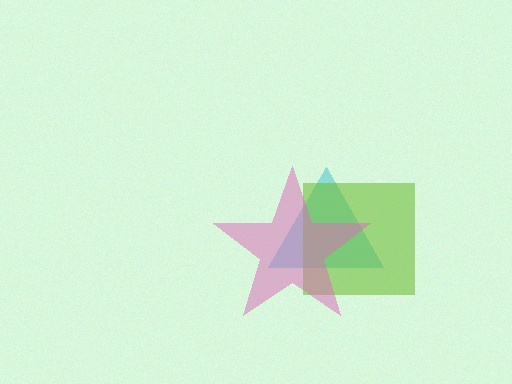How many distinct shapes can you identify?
There are 3 distinct shapes: a cyan triangle, a lime square, a pink star.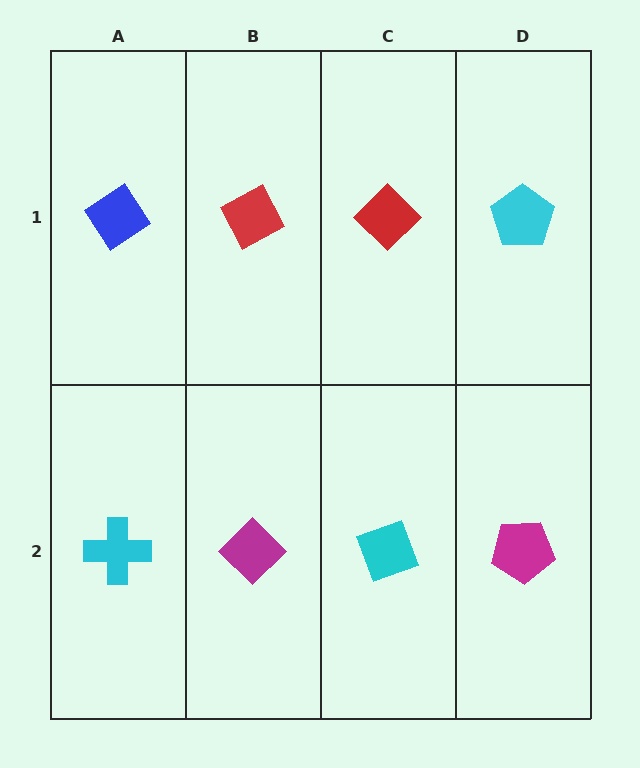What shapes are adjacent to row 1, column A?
A cyan cross (row 2, column A), a red diamond (row 1, column B).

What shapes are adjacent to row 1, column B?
A magenta diamond (row 2, column B), a blue diamond (row 1, column A), a red diamond (row 1, column C).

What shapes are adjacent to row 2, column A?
A blue diamond (row 1, column A), a magenta diamond (row 2, column B).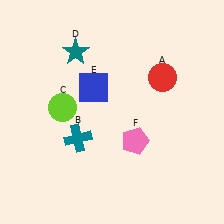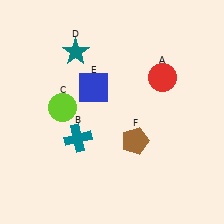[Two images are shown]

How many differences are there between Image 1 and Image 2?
There is 1 difference between the two images.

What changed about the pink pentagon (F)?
In Image 1, F is pink. In Image 2, it changed to brown.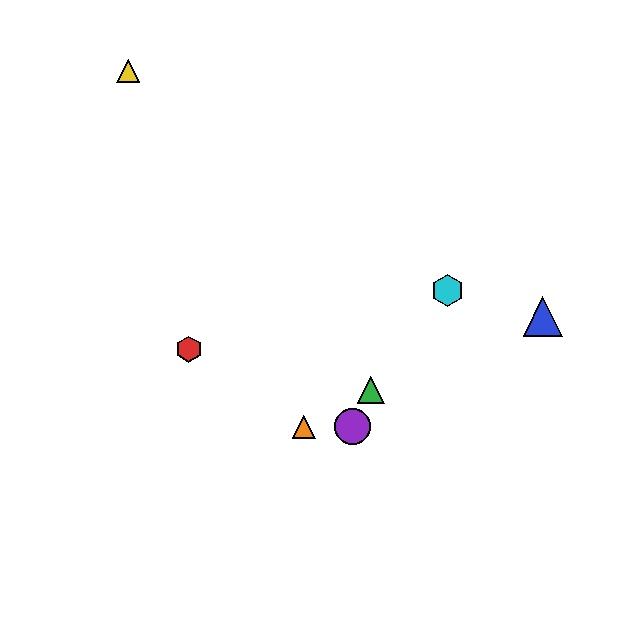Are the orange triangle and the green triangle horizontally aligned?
No, the orange triangle is at y≈427 and the green triangle is at y≈390.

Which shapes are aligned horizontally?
The purple circle, the orange triangle are aligned horizontally.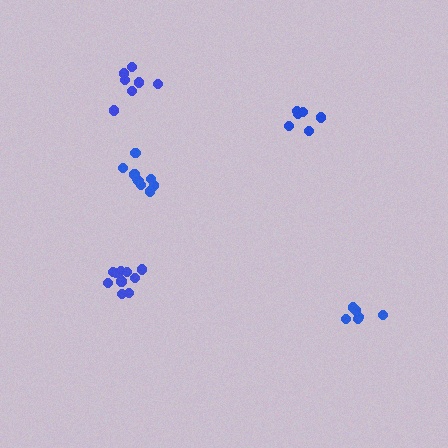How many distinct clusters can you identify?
There are 5 distinct clusters.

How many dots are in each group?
Group 1: 6 dots, Group 2: 6 dots, Group 3: 10 dots, Group 4: 9 dots, Group 5: 7 dots (38 total).